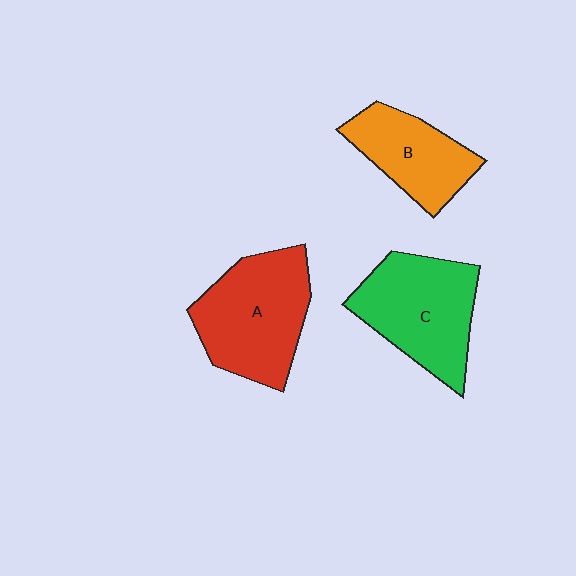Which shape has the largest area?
Shape A (red).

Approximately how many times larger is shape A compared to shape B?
Approximately 1.4 times.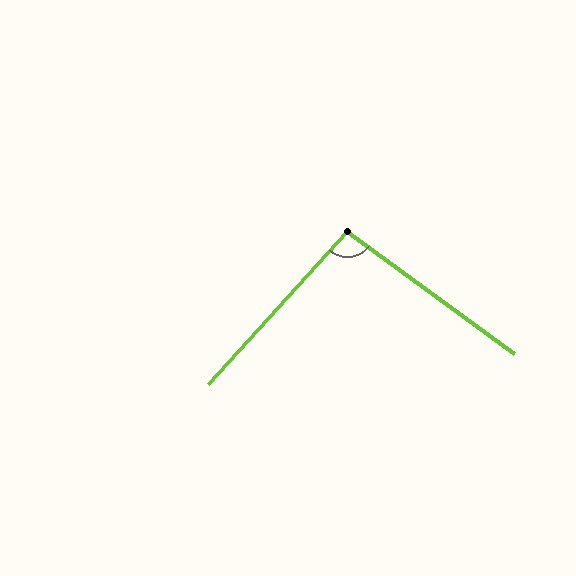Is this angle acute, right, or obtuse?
It is obtuse.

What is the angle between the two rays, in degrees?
Approximately 96 degrees.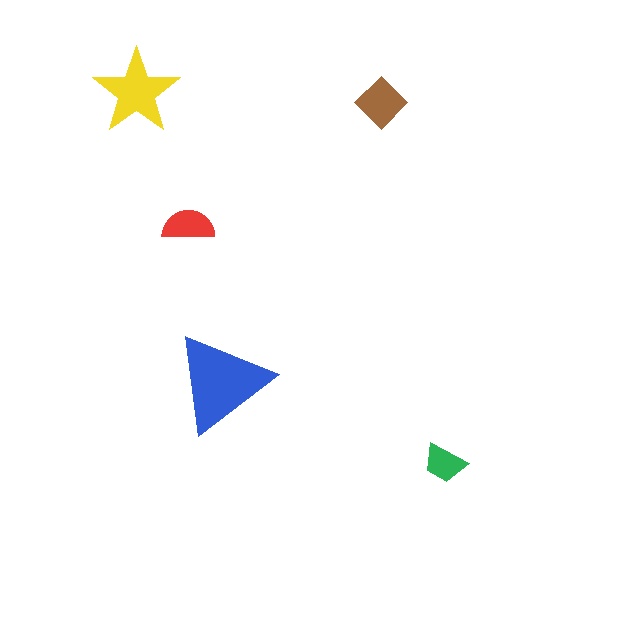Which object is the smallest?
The green trapezoid.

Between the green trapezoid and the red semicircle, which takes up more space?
The red semicircle.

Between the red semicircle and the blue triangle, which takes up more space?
The blue triangle.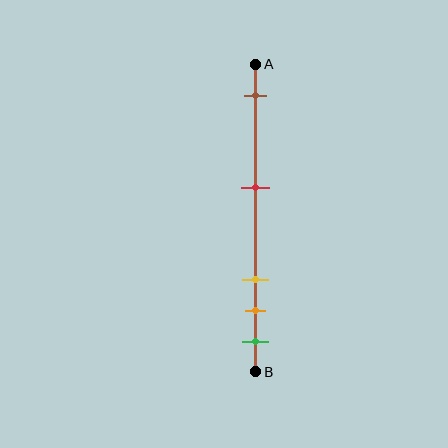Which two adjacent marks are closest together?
The orange and green marks are the closest adjacent pair.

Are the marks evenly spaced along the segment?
No, the marks are not evenly spaced.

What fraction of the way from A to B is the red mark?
The red mark is approximately 40% (0.4) of the way from A to B.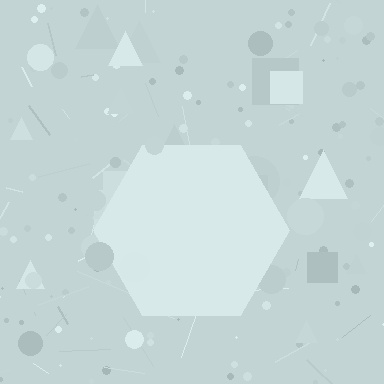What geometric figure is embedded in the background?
A hexagon is embedded in the background.